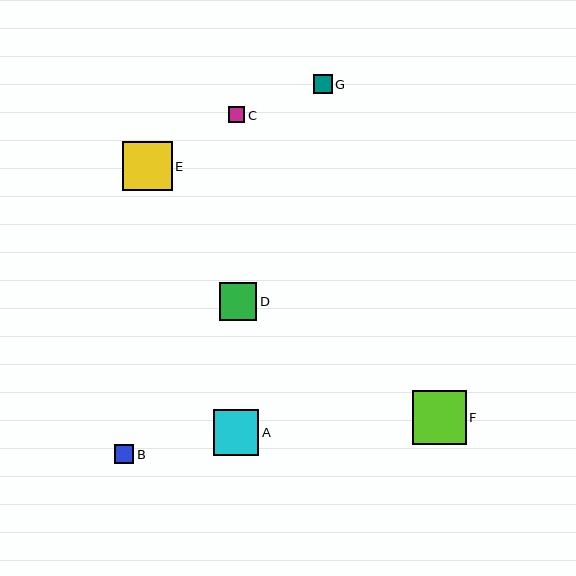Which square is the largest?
Square F is the largest with a size of approximately 54 pixels.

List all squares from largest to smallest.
From largest to smallest: F, E, A, D, B, G, C.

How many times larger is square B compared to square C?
Square B is approximately 1.2 times the size of square C.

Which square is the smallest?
Square C is the smallest with a size of approximately 16 pixels.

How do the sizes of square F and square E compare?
Square F and square E are approximately the same size.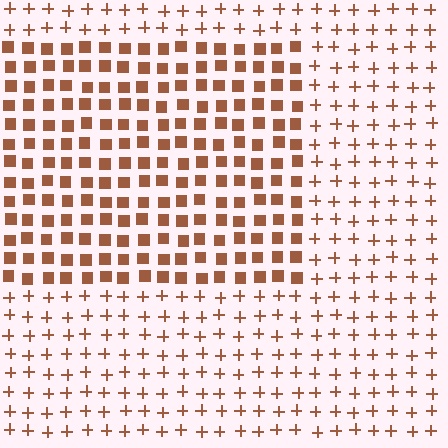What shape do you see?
I see a rectangle.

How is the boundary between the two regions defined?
The boundary is defined by a change in element shape: squares inside vs. plus signs outside. All elements share the same color and spacing.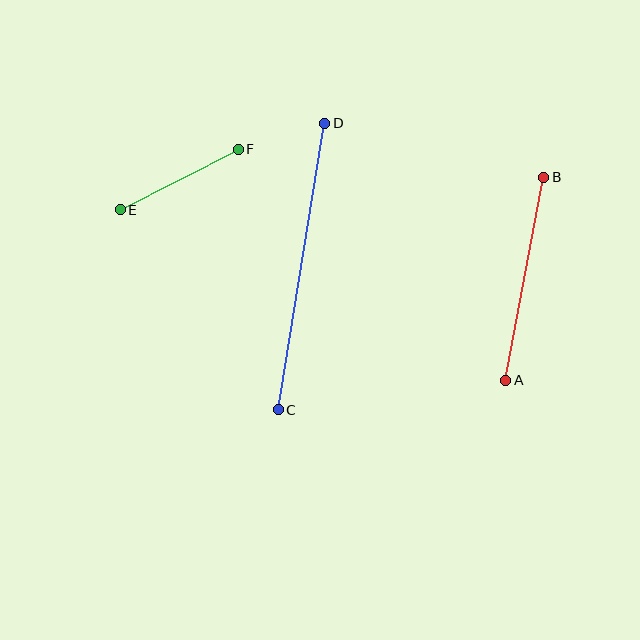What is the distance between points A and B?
The distance is approximately 207 pixels.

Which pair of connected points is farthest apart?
Points C and D are farthest apart.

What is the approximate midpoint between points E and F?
The midpoint is at approximately (179, 179) pixels.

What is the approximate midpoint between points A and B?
The midpoint is at approximately (525, 279) pixels.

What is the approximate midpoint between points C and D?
The midpoint is at approximately (302, 266) pixels.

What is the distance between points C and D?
The distance is approximately 290 pixels.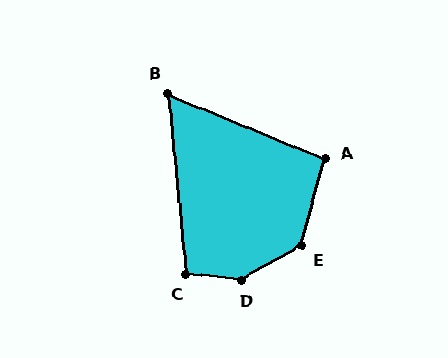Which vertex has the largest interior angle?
D, at approximately 144 degrees.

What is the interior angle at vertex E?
Approximately 134 degrees (obtuse).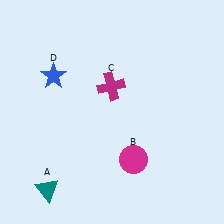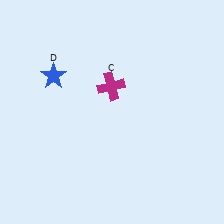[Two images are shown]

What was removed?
The teal triangle (A), the magenta circle (B) were removed in Image 2.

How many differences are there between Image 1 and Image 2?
There are 2 differences between the two images.